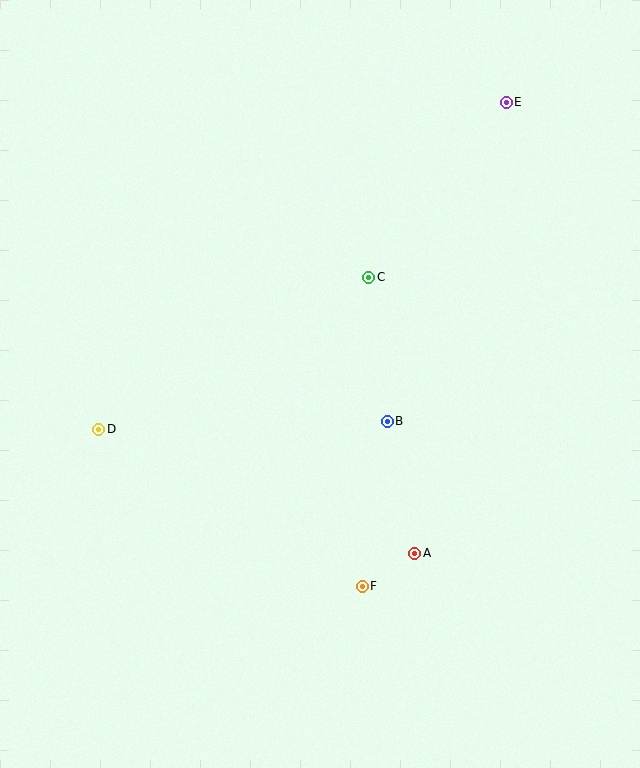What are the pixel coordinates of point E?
Point E is at (506, 102).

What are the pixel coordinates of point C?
Point C is at (369, 277).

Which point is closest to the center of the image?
Point B at (387, 421) is closest to the center.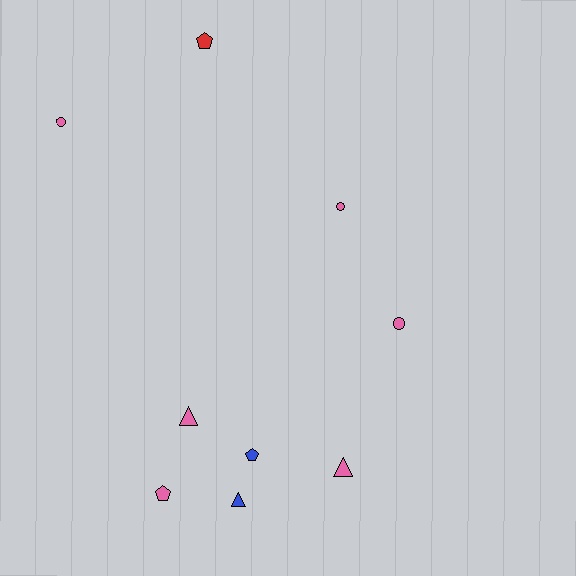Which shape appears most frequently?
Pentagon, with 3 objects.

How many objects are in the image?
There are 9 objects.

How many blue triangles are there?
There is 1 blue triangle.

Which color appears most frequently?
Pink, with 6 objects.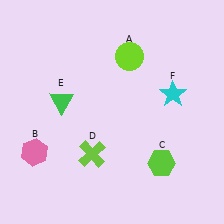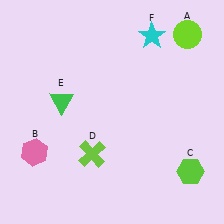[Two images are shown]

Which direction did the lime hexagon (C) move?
The lime hexagon (C) moved right.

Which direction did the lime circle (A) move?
The lime circle (A) moved right.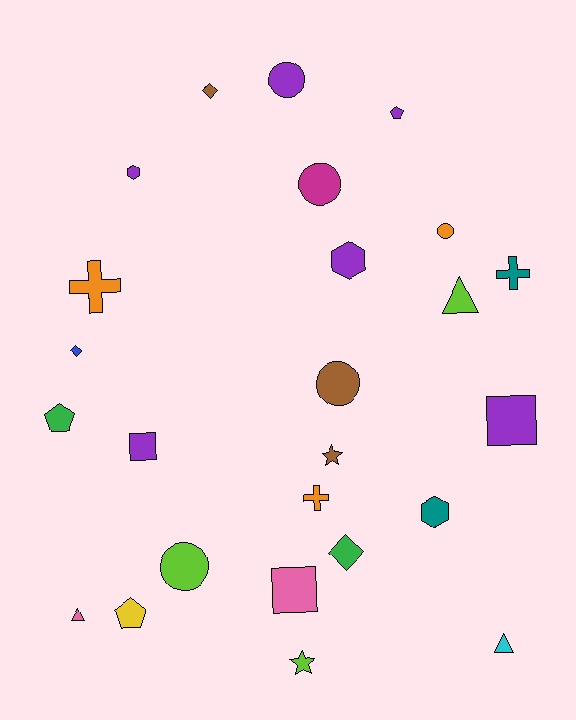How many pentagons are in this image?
There are 3 pentagons.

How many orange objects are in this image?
There are 3 orange objects.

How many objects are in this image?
There are 25 objects.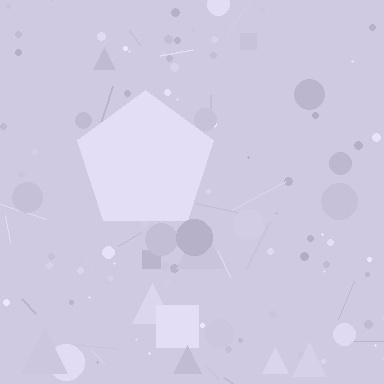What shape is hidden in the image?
A pentagon is hidden in the image.